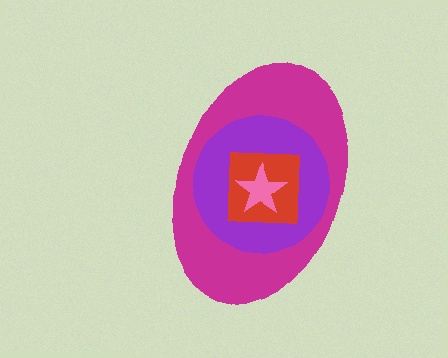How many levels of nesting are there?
4.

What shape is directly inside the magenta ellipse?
The purple circle.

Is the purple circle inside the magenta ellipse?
Yes.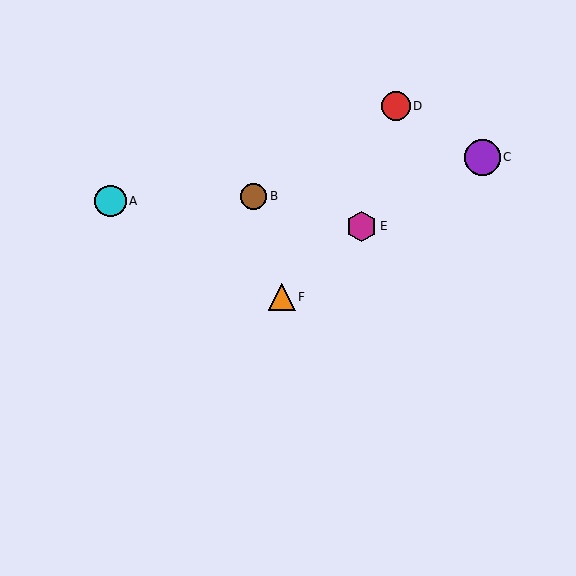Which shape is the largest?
The purple circle (labeled C) is the largest.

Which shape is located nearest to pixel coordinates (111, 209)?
The cyan circle (labeled A) at (110, 201) is nearest to that location.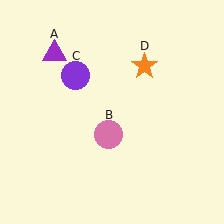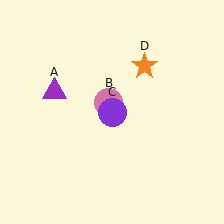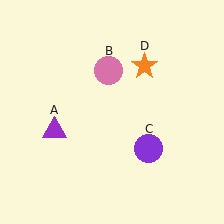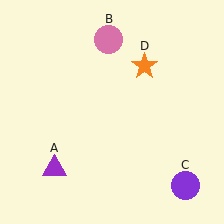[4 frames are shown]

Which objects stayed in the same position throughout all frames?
Orange star (object D) remained stationary.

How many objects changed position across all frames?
3 objects changed position: purple triangle (object A), pink circle (object B), purple circle (object C).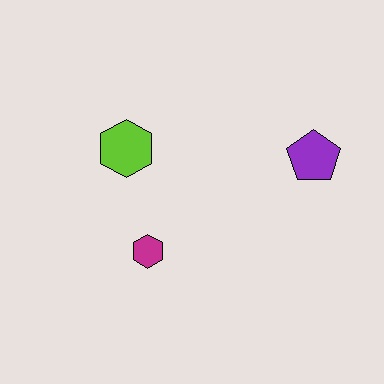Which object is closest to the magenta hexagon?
The lime hexagon is closest to the magenta hexagon.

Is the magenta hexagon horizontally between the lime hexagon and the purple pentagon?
Yes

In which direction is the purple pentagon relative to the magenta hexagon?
The purple pentagon is to the right of the magenta hexagon.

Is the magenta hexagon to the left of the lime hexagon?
No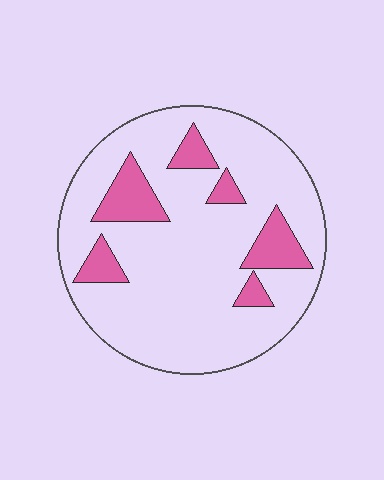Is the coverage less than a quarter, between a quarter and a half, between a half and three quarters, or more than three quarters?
Less than a quarter.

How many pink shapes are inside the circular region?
6.